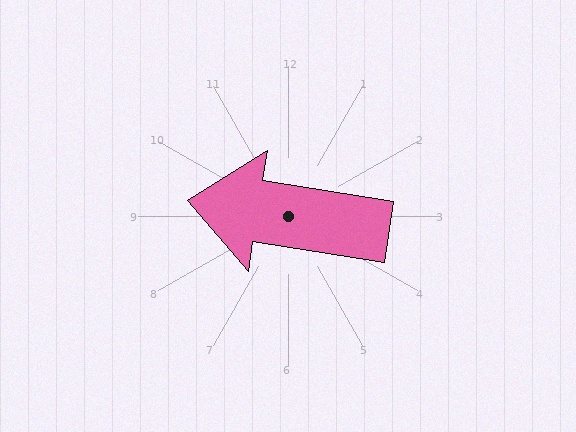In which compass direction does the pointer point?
West.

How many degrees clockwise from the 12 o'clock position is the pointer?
Approximately 279 degrees.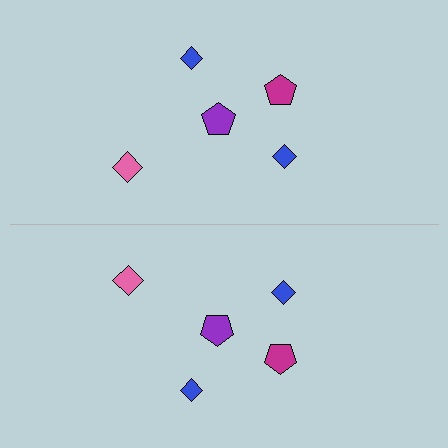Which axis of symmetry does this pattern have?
The pattern has a horizontal axis of symmetry running through the center of the image.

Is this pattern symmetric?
Yes, this pattern has bilateral (reflection) symmetry.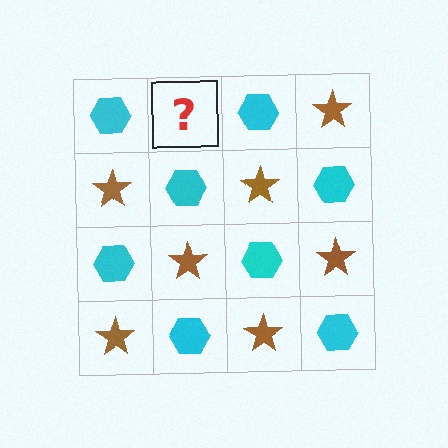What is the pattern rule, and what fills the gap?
The rule is that it alternates cyan hexagon and brown star in a checkerboard pattern. The gap should be filled with a brown star.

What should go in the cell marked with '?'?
The missing cell should contain a brown star.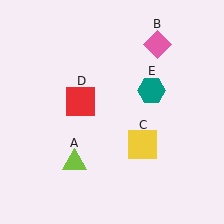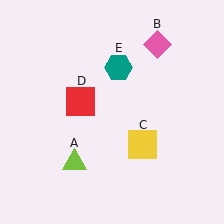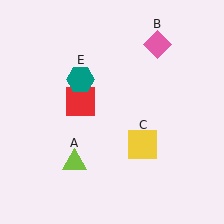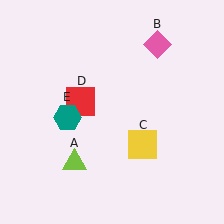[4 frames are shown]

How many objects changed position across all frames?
1 object changed position: teal hexagon (object E).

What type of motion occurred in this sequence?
The teal hexagon (object E) rotated counterclockwise around the center of the scene.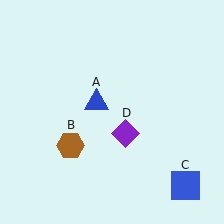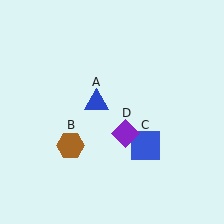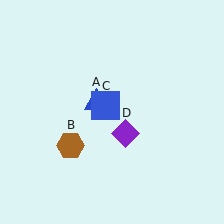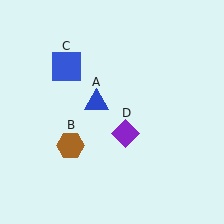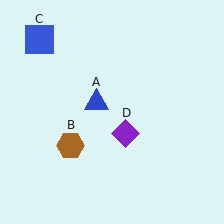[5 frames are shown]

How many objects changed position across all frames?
1 object changed position: blue square (object C).